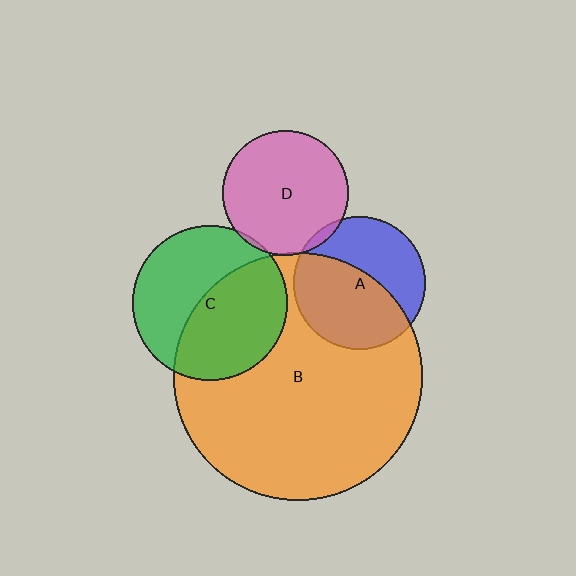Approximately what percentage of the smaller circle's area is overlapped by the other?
Approximately 5%.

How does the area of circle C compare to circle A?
Approximately 1.4 times.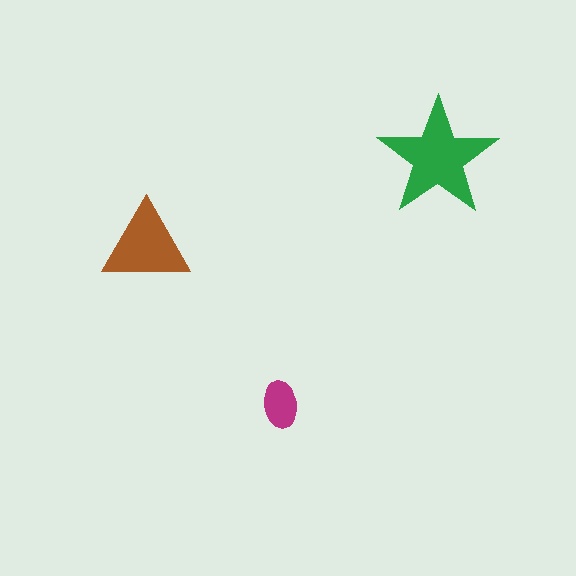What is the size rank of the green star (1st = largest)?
1st.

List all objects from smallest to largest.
The magenta ellipse, the brown triangle, the green star.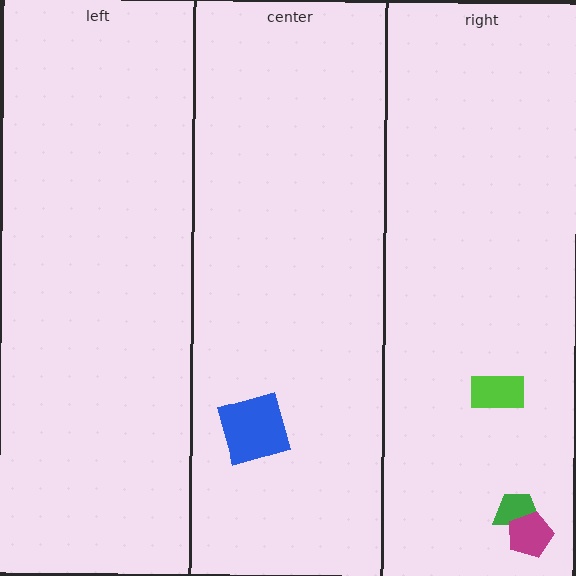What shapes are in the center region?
The blue square.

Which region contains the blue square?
The center region.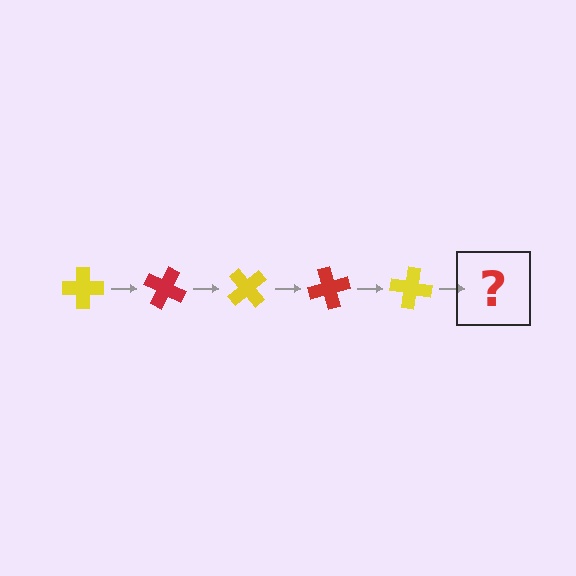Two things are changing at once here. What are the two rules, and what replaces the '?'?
The two rules are that it rotates 25 degrees each step and the color cycles through yellow and red. The '?' should be a red cross, rotated 125 degrees from the start.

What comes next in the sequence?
The next element should be a red cross, rotated 125 degrees from the start.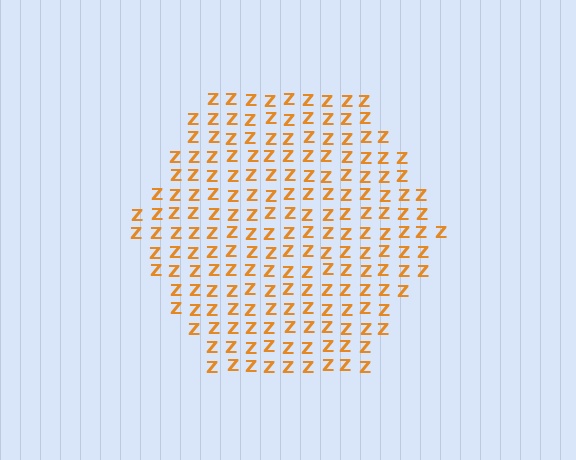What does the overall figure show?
The overall figure shows a hexagon.